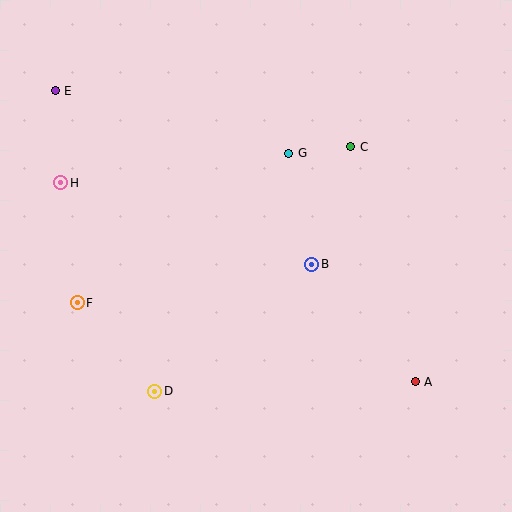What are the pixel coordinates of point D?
Point D is at (155, 391).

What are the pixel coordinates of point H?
Point H is at (61, 183).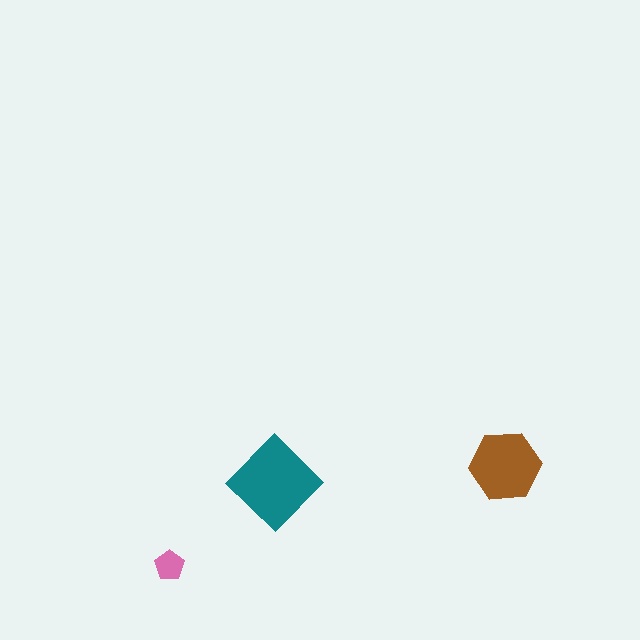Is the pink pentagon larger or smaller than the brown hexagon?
Smaller.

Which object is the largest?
The teal diamond.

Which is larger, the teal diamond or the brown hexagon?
The teal diamond.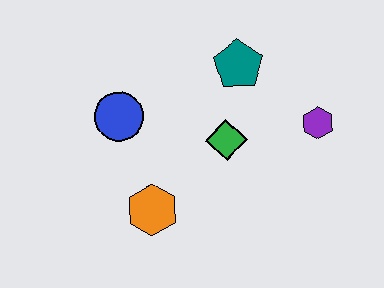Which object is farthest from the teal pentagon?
The orange hexagon is farthest from the teal pentagon.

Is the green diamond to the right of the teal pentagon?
No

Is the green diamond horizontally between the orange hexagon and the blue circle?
No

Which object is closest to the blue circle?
The orange hexagon is closest to the blue circle.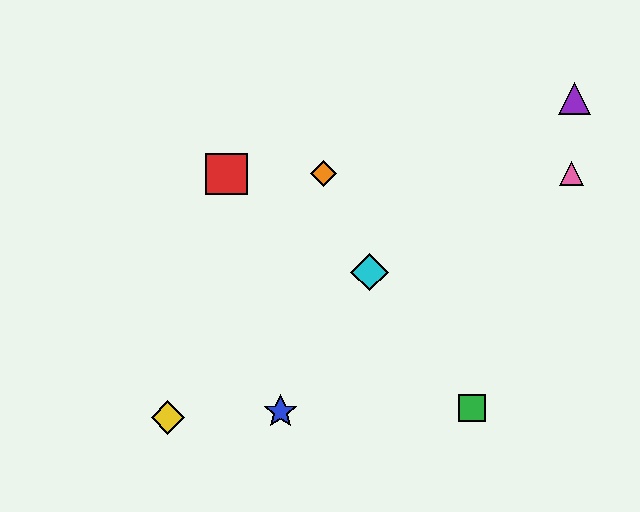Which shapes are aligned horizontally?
The red square, the orange diamond, the pink triangle are aligned horizontally.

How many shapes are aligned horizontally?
3 shapes (the red square, the orange diamond, the pink triangle) are aligned horizontally.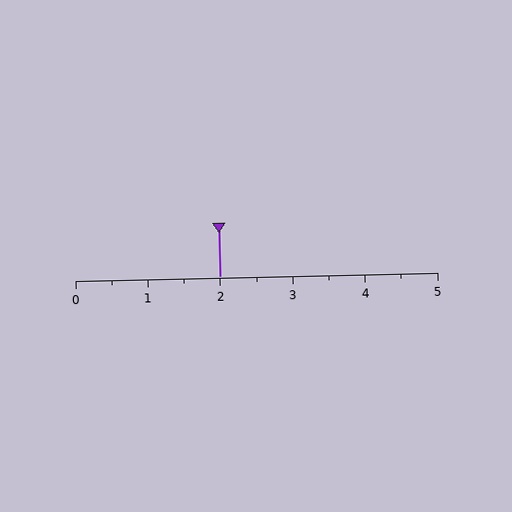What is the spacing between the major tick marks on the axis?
The major ticks are spaced 1 apart.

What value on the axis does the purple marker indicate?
The marker indicates approximately 2.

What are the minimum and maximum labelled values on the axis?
The axis runs from 0 to 5.